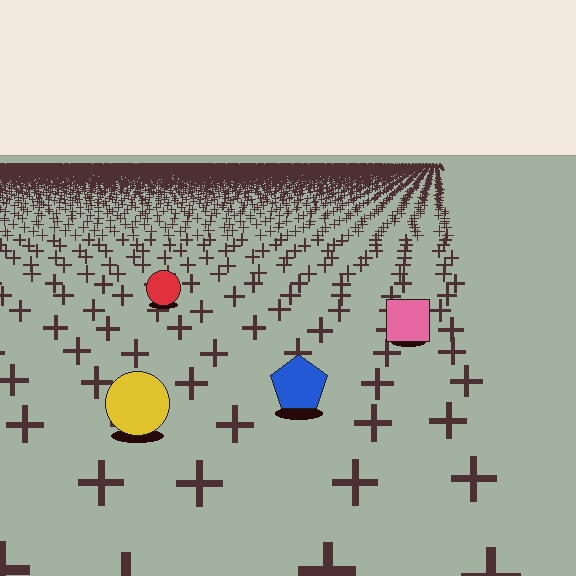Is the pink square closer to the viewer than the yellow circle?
No. The yellow circle is closer — you can tell from the texture gradient: the ground texture is coarser near it.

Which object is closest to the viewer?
The yellow circle is closest. The texture marks near it are larger and more spread out.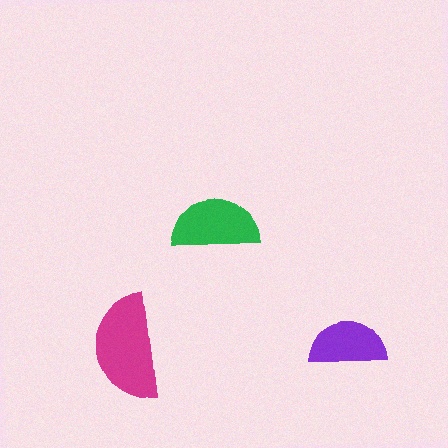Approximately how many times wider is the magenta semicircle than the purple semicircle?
About 1.5 times wider.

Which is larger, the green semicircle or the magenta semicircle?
The magenta one.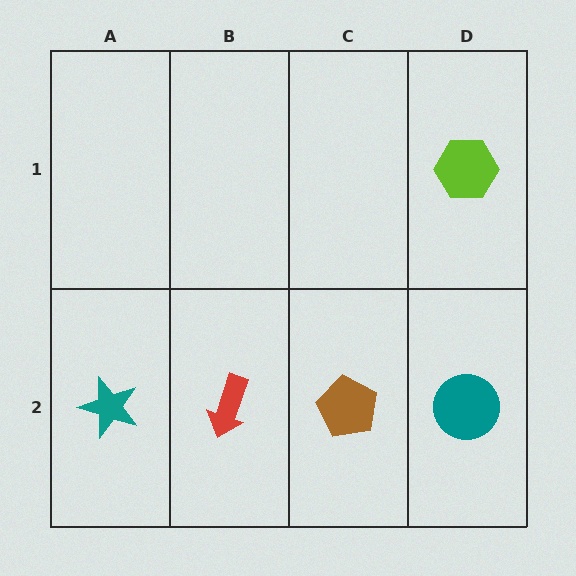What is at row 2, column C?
A brown pentagon.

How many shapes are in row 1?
1 shape.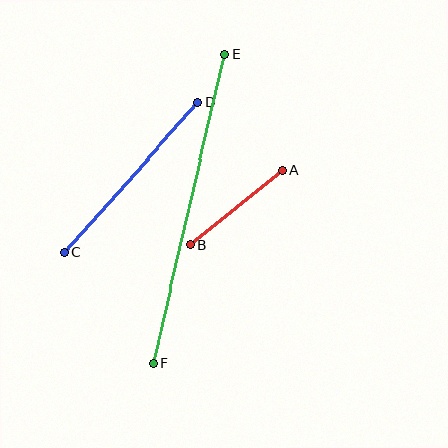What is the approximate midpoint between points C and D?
The midpoint is at approximately (131, 177) pixels.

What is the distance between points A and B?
The distance is approximately 118 pixels.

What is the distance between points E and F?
The distance is approximately 317 pixels.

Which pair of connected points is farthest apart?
Points E and F are farthest apart.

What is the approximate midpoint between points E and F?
The midpoint is at approximately (189, 209) pixels.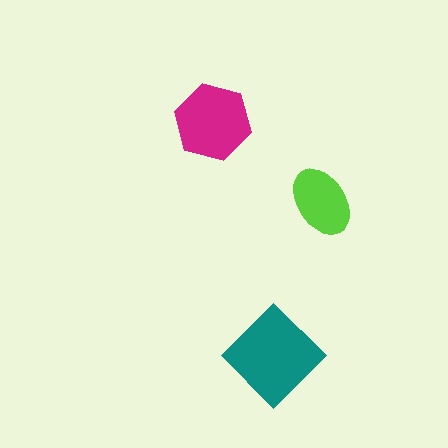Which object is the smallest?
The lime ellipse.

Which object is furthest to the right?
The lime ellipse is rightmost.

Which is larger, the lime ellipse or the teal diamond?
The teal diamond.